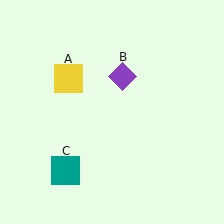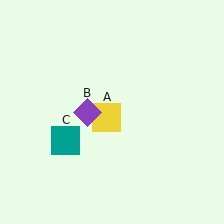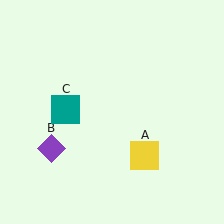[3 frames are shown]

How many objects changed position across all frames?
3 objects changed position: yellow square (object A), purple diamond (object B), teal square (object C).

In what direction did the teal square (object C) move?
The teal square (object C) moved up.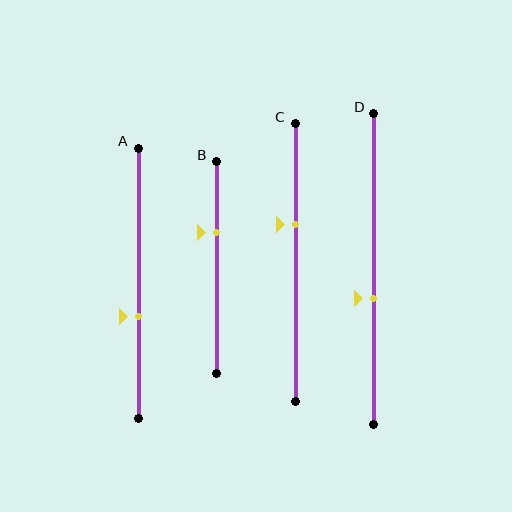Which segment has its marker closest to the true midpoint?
Segment D has its marker closest to the true midpoint.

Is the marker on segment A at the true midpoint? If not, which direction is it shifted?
No, the marker on segment A is shifted downward by about 12% of the segment length.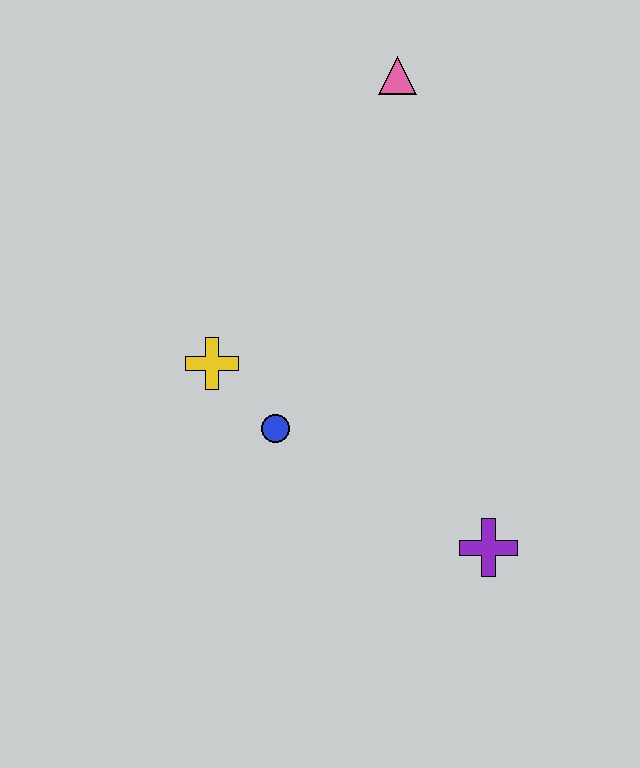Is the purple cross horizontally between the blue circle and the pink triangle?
No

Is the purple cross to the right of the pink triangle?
Yes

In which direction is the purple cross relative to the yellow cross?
The purple cross is to the right of the yellow cross.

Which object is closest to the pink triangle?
The yellow cross is closest to the pink triangle.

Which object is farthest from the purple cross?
The pink triangle is farthest from the purple cross.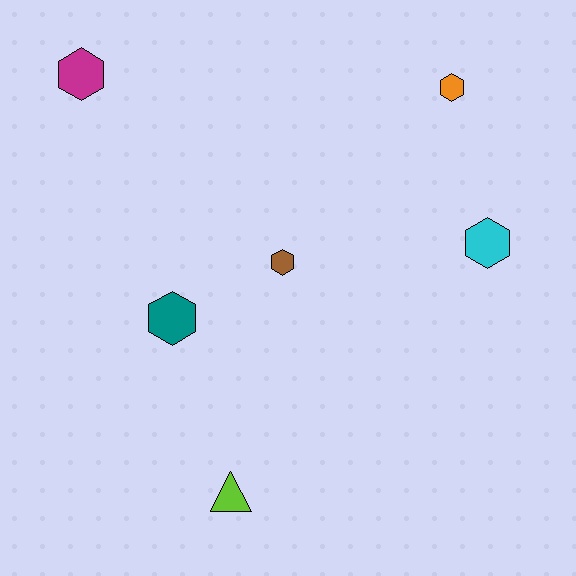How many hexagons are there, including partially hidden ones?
There are 5 hexagons.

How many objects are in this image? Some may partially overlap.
There are 6 objects.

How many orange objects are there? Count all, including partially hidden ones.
There is 1 orange object.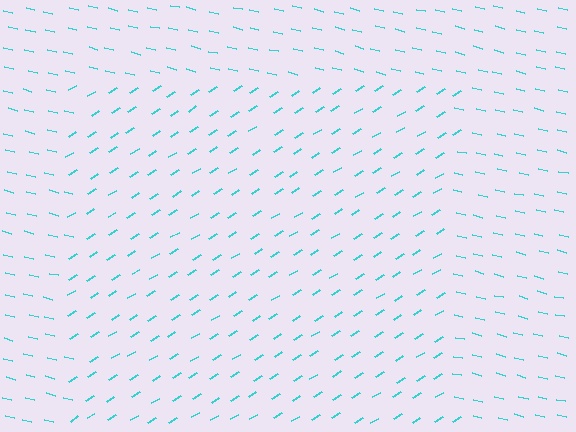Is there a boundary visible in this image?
Yes, there is a texture boundary formed by a change in line orientation.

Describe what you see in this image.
The image is filled with small cyan line segments. A rectangle region in the image has lines oriented differently from the surrounding lines, creating a visible texture boundary.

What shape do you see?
I see a rectangle.